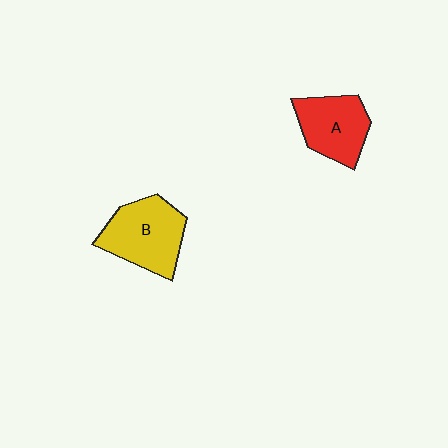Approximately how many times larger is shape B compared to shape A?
Approximately 1.2 times.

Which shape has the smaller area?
Shape A (red).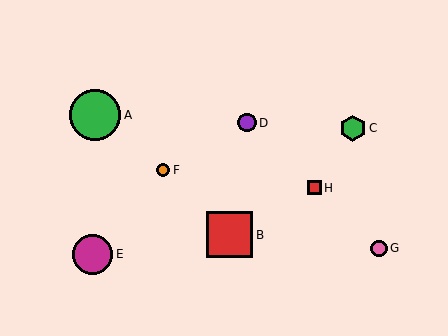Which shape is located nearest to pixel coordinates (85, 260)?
The magenta circle (labeled E) at (93, 254) is nearest to that location.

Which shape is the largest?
The green circle (labeled A) is the largest.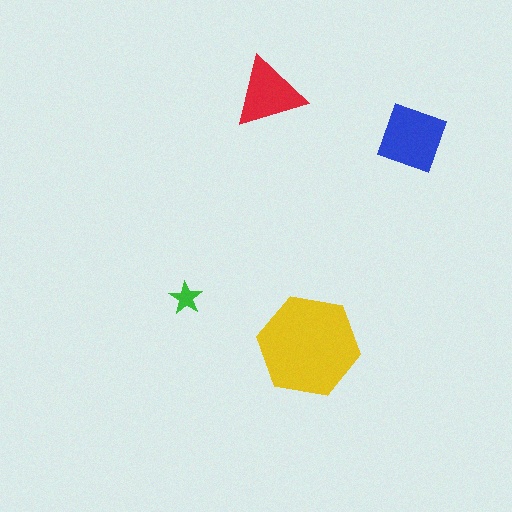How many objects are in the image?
There are 4 objects in the image.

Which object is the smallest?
The green star.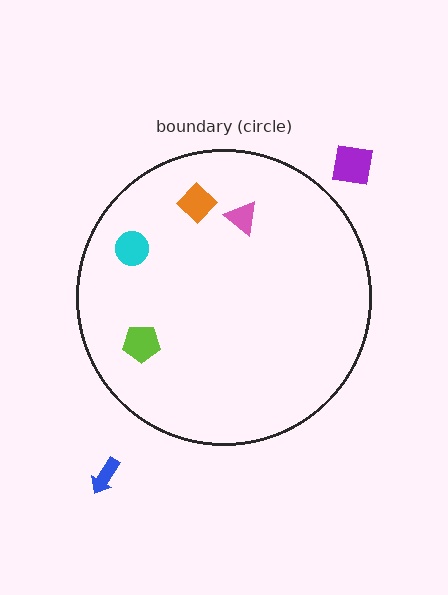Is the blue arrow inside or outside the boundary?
Outside.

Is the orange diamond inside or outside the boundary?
Inside.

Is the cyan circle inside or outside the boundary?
Inside.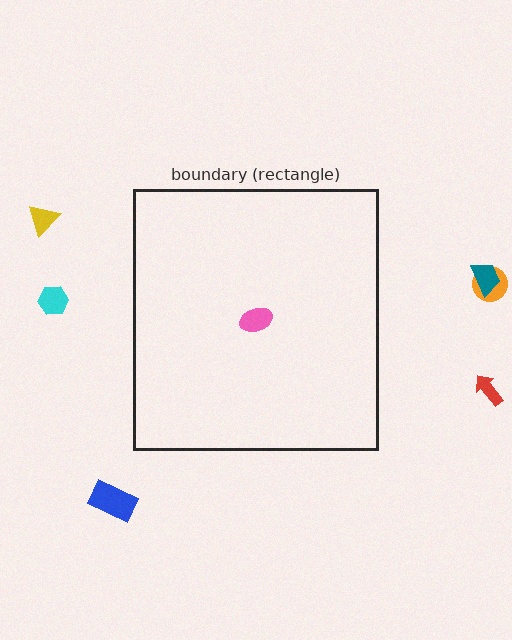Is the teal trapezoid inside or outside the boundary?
Outside.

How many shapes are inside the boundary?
1 inside, 6 outside.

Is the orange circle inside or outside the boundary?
Outside.